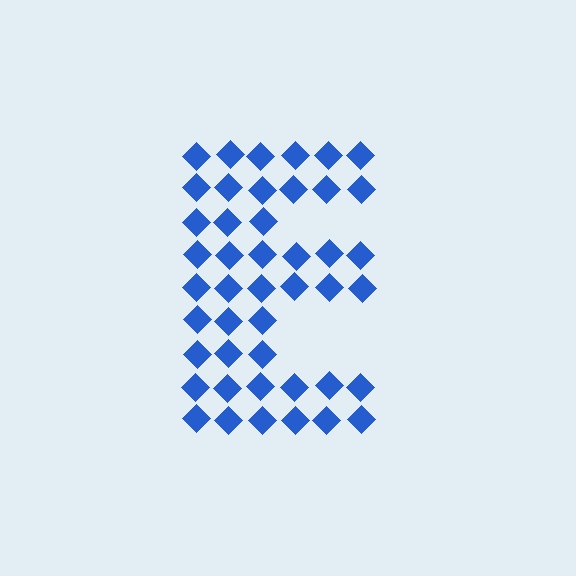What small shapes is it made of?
It is made of small diamonds.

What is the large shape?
The large shape is the letter E.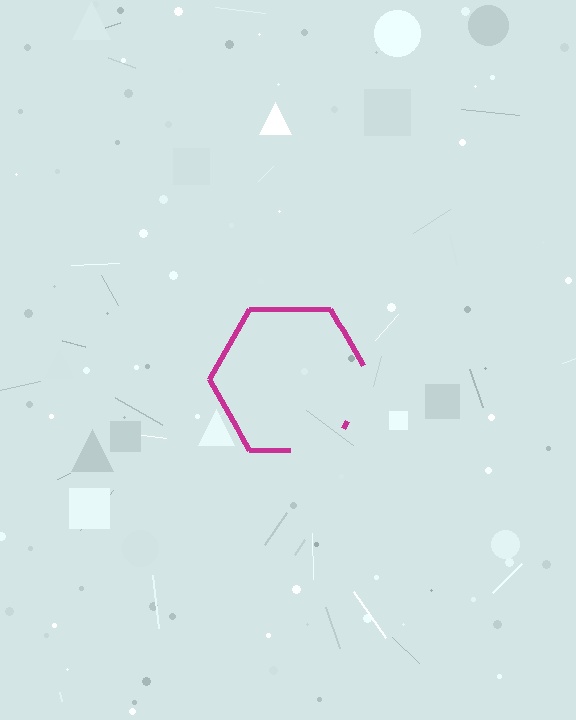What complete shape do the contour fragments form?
The contour fragments form a hexagon.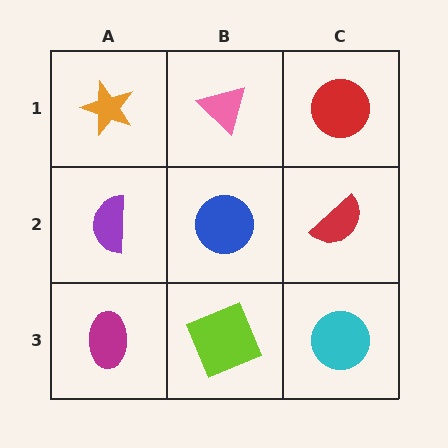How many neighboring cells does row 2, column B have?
4.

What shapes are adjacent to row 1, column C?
A red semicircle (row 2, column C), a pink triangle (row 1, column B).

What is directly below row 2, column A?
A magenta ellipse.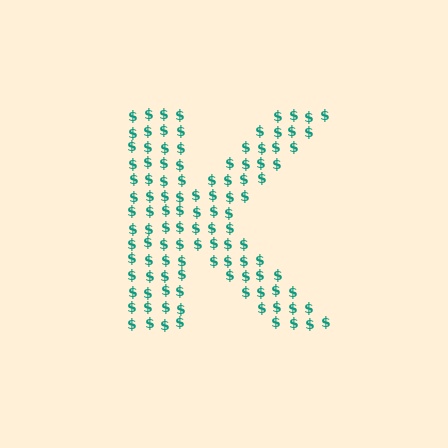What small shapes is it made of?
It is made of small dollar signs.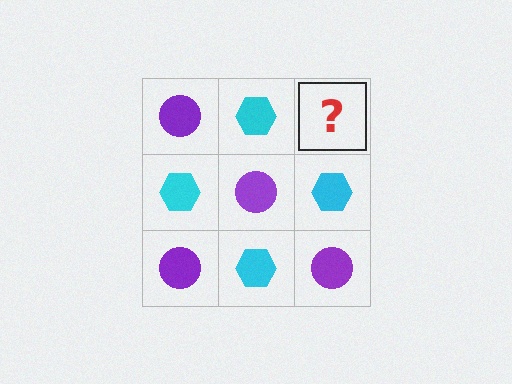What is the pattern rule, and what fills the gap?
The rule is that it alternates purple circle and cyan hexagon in a checkerboard pattern. The gap should be filled with a purple circle.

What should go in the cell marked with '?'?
The missing cell should contain a purple circle.